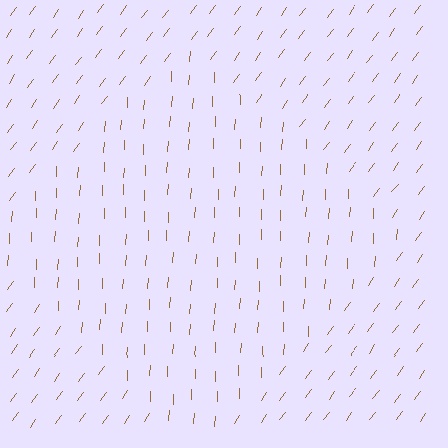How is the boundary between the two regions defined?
The boundary is defined purely by a change in line orientation (approximately 33 degrees difference). All lines are the same color and thickness.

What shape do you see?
I see a diamond.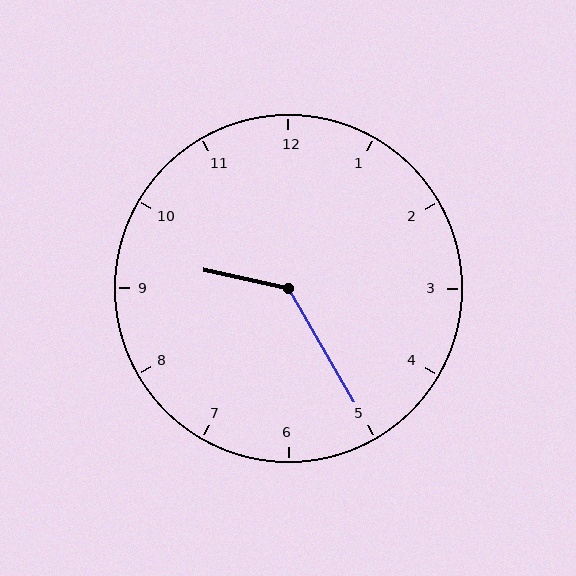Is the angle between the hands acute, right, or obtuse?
It is obtuse.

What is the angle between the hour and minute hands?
Approximately 132 degrees.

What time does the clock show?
9:25.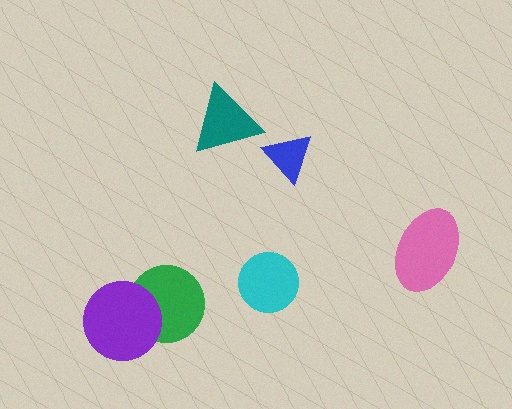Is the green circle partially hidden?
Yes, it is partially covered by another shape.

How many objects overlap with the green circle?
1 object overlaps with the green circle.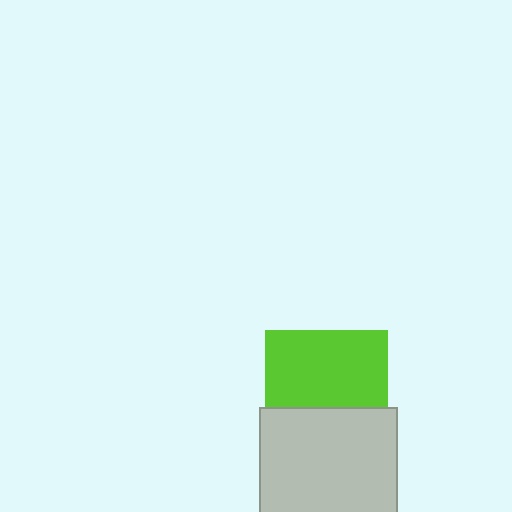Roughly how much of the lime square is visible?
About half of it is visible (roughly 63%).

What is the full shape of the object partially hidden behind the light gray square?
The partially hidden object is a lime square.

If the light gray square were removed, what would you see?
You would see the complete lime square.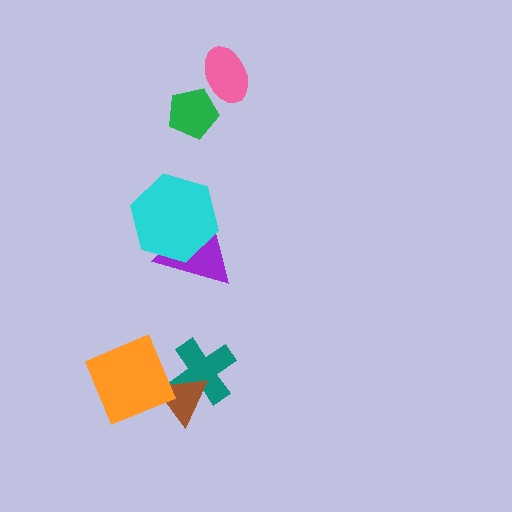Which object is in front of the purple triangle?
The cyan hexagon is in front of the purple triangle.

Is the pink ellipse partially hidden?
Yes, it is partially covered by another shape.